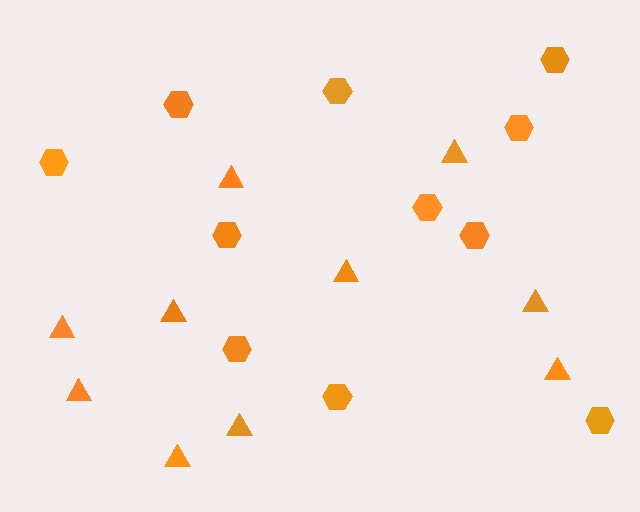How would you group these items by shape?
There are 2 groups: one group of triangles (10) and one group of hexagons (11).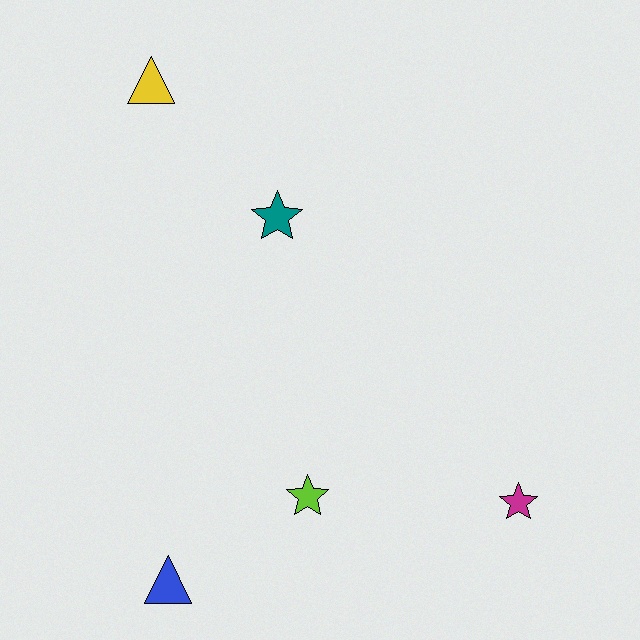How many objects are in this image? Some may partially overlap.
There are 5 objects.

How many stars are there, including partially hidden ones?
There are 3 stars.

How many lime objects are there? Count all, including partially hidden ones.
There is 1 lime object.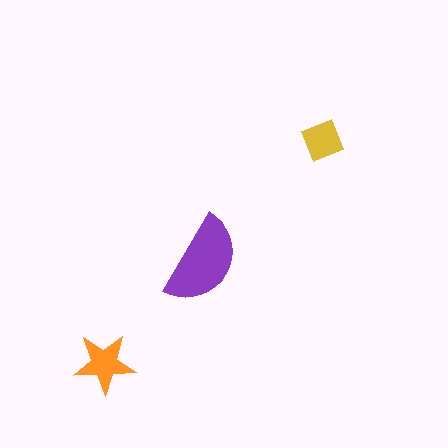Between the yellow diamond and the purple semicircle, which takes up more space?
The purple semicircle.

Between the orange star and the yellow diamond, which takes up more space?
The orange star.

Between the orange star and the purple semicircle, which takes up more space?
The purple semicircle.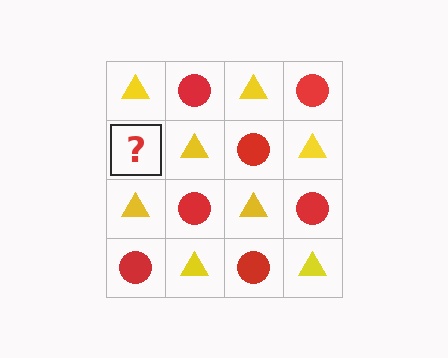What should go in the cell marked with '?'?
The missing cell should contain a red circle.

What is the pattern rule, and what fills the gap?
The rule is that it alternates yellow triangle and red circle in a checkerboard pattern. The gap should be filled with a red circle.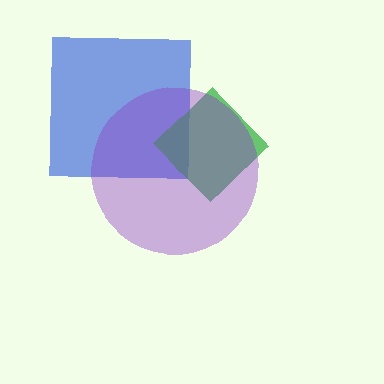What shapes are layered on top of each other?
The layered shapes are: a blue square, a green diamond, a purple circle.